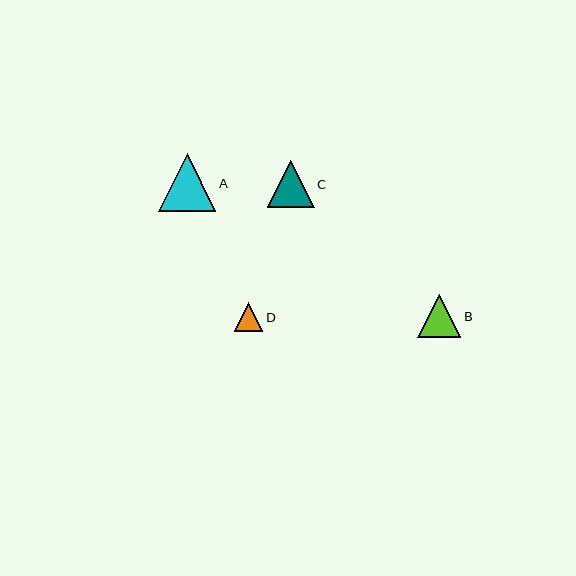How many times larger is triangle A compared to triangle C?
Triangle A is approximately 1.2 times the size of triangle C.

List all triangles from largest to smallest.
From largest to smallest: A, C, B, D.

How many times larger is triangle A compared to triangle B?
Triangle A is approximately 1.3 times the size of triangle B.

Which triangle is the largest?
Triangle A is the largest with a size of approximately 58 pixels.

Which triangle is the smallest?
Triangle D is the smallest with a size of approximately 29 pixels.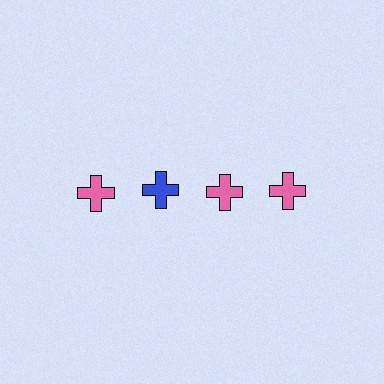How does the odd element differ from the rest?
It has a different color: blue instead of pink.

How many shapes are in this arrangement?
There are 4 shapes arranged in a grid pattern.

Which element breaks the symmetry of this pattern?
The blue cross in the top row, second from left column breaks the symmetry. All other shapes are pink crosses.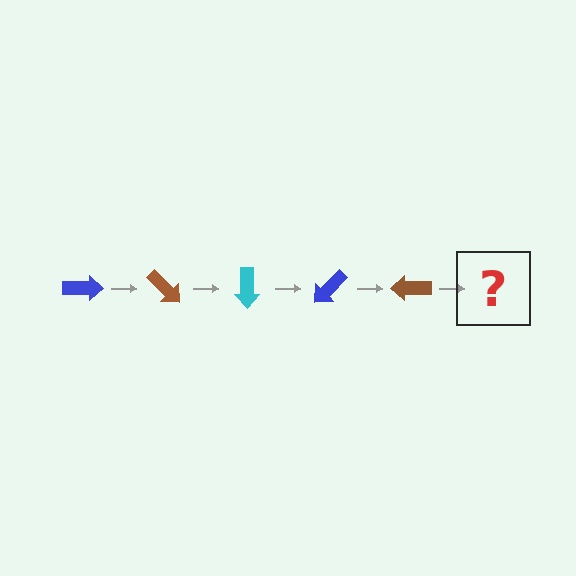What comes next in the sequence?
The next element should be a cyan arrow, rotated 225 degrees from the start.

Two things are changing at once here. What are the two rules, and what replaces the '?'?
The two rules are that it rotates 45 degrees each step and the color cycles through blue, brown, and cyan. The '?' should be a cyan arrow, rotated 225 degrees from the start.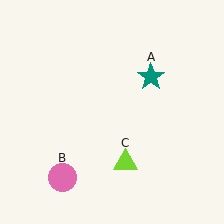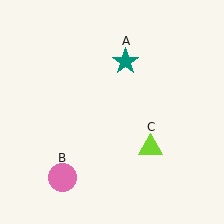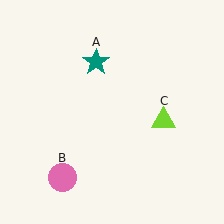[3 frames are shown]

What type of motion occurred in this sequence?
The teal star (object A), lime triangle (object C) rotated counterclockwise around the center of the scene.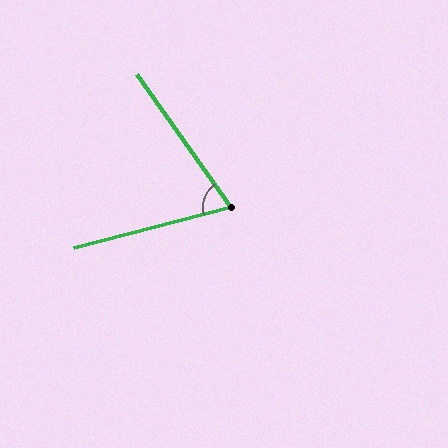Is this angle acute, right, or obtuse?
It is acute.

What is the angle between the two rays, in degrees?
Approximately 69 degrees.